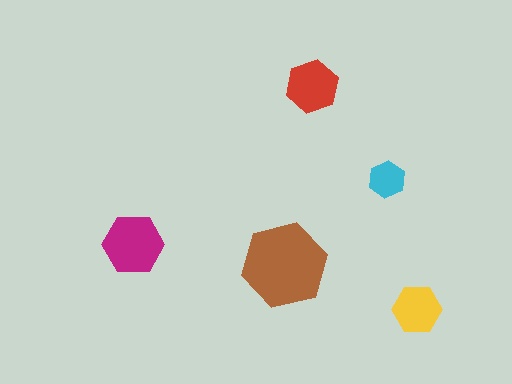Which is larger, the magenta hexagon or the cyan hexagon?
The magenta one.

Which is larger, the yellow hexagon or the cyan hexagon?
The yellow one.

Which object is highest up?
The red hexagon is topmost.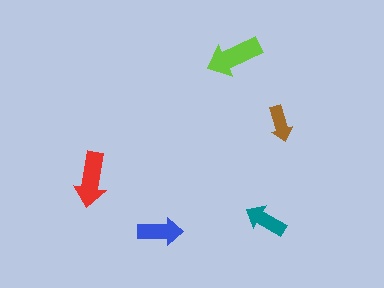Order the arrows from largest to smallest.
the lime one, the red one, the blue one, the teal one, the brown one.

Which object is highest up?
The lime arrow is topmost.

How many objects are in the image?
There are 5 objects in the image.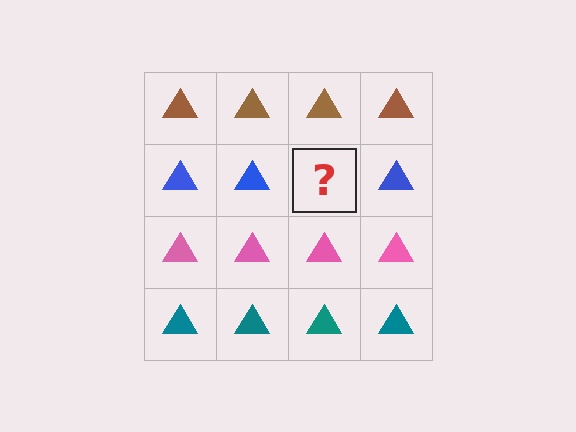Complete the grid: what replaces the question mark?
The question mark should be replaced with a blue triangle.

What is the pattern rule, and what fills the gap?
The rule is that each row has a consistent color. The gap should be filled with a blue triangle.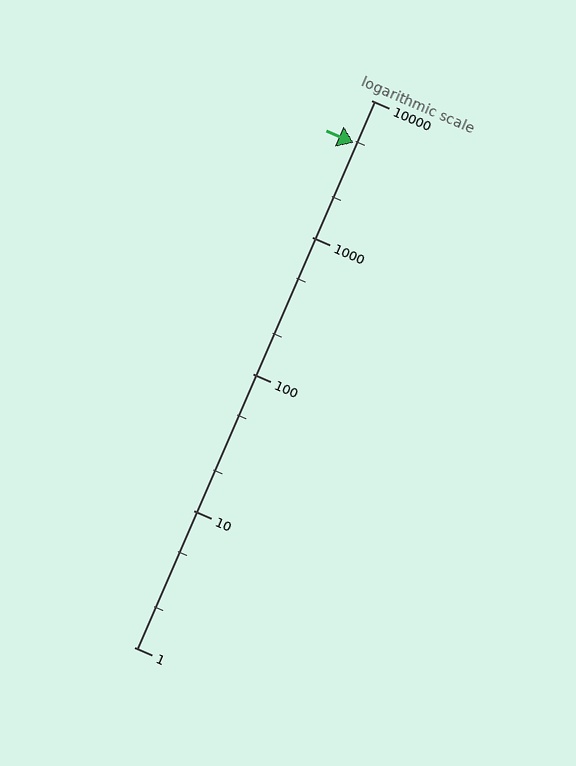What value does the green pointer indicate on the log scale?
The pointer indicates approximately 4900.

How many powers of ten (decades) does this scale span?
The scale spans 4 decades, from 1 to 10000.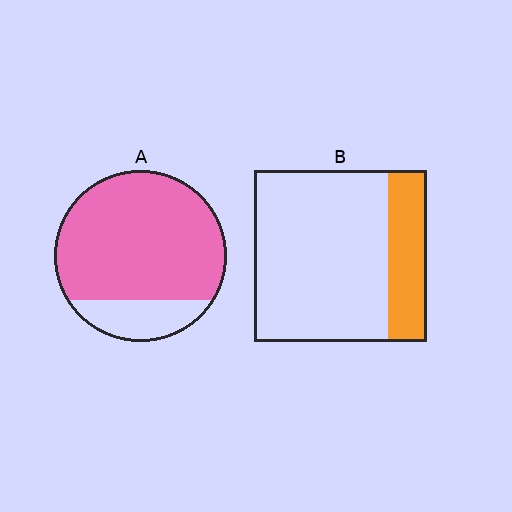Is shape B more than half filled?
No.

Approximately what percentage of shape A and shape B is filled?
A is approximately 80% and B is approximately 25%.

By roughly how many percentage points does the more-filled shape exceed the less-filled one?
By roughly 60 percentage points (A over B).